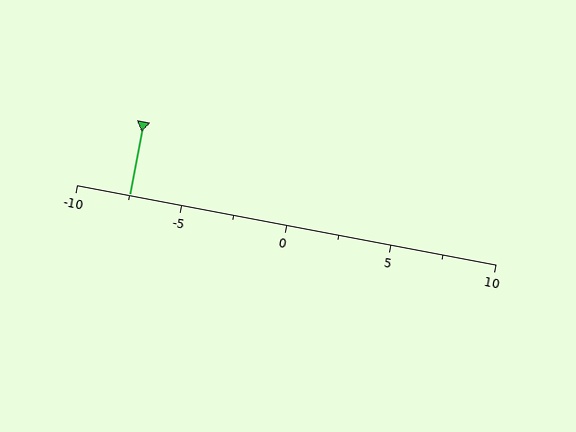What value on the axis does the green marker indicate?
The marker indicates approximately -7.5.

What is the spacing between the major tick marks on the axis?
The major ticks are spaced 5 apart.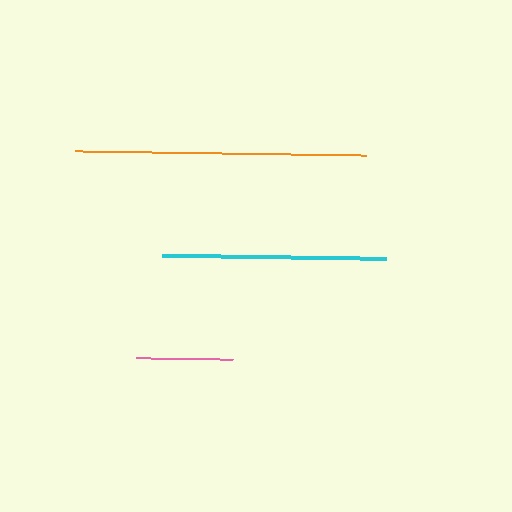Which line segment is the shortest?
The pink line is the shortest at approximately 97 pixels.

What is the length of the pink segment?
The pink segment is approximately 97 pixels long.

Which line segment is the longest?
The orange line is the longest at approximately 291 pixels.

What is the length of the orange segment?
The orange segment is approximately 291 pixels long.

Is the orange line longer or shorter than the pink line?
The orange line is longer than the pink line.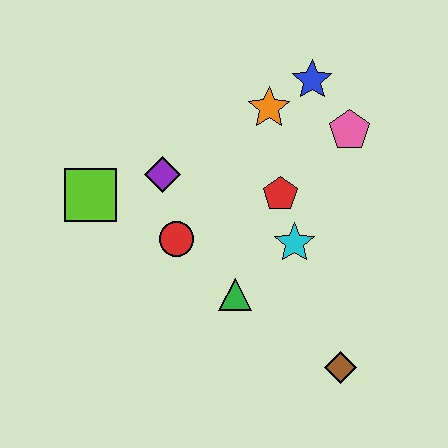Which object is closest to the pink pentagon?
The blue star is closest to the pink pentagon.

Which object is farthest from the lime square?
The brown diamond is farthest from the lime square.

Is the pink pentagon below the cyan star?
No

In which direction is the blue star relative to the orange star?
The blue star is to the right of the orange star.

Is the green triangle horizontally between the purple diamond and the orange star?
Yes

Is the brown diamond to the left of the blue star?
No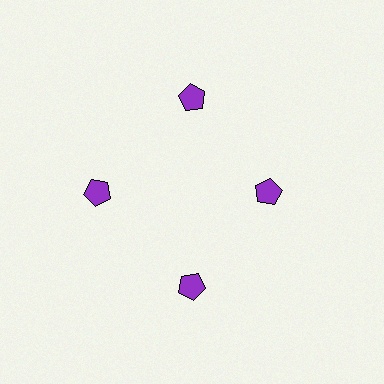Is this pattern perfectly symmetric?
No. The 4 purple pentagons are arranged in a ring, but one element near the 3 o'clock position is pulled inward toward the center, breaking the 4-fold rotational symmetry.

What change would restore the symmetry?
The symmetry would be restored by moving it outward, back onto the ring so that all 4 pentagons sit at equal angles and equal distance from the center.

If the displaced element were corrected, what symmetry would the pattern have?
It would have 4-fold rotational symmetry — the pattern would map onto itself every 90 degrees.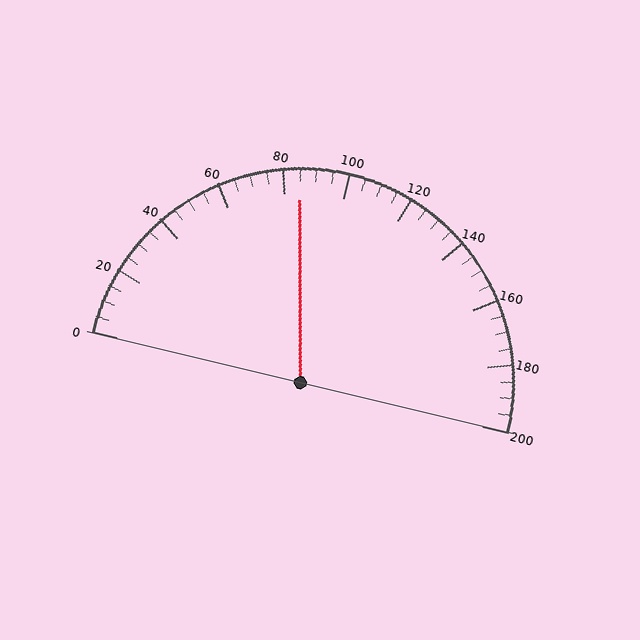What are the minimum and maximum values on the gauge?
The gauge ranges from 0 to 200.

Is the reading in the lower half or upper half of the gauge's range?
The reading is in the lower half of the range (0 to 200).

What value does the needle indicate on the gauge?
The needle indicates approximately 85.